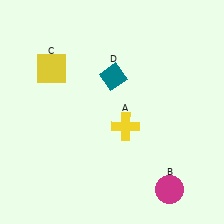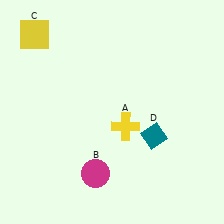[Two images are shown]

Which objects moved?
The objects that moved are: the magenta circle (B), the yellow square (C), the teal diamond (D).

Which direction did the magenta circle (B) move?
The magenta circle (B) moved left.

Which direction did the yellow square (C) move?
The yellow square (C) moved up.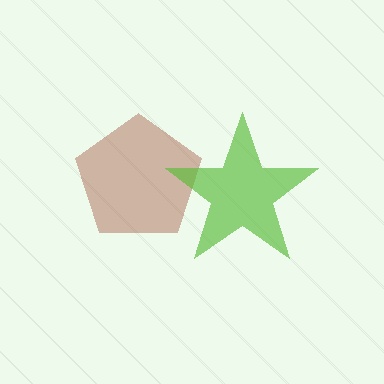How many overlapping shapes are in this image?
There are 2 overlapping shapes in the image.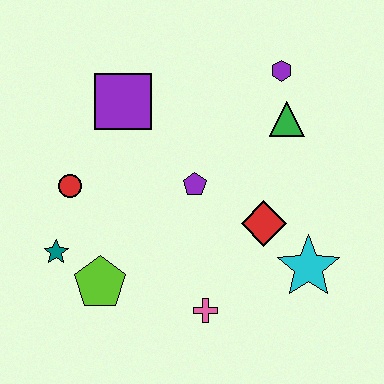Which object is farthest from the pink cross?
The purple hexagon is farthest from the pink cross.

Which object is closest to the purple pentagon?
The red diamond is closest to the purple pentagon.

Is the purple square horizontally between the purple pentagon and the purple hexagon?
No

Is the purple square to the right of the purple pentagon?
No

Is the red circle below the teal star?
No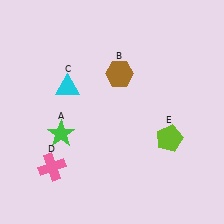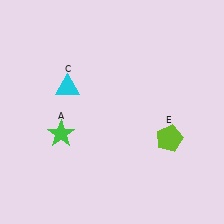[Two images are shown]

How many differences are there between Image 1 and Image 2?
There are 2 differences between the two images.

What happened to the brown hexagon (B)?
The brown hexagon (B) was removed in Image 2. It was in the top-right area of Image 1.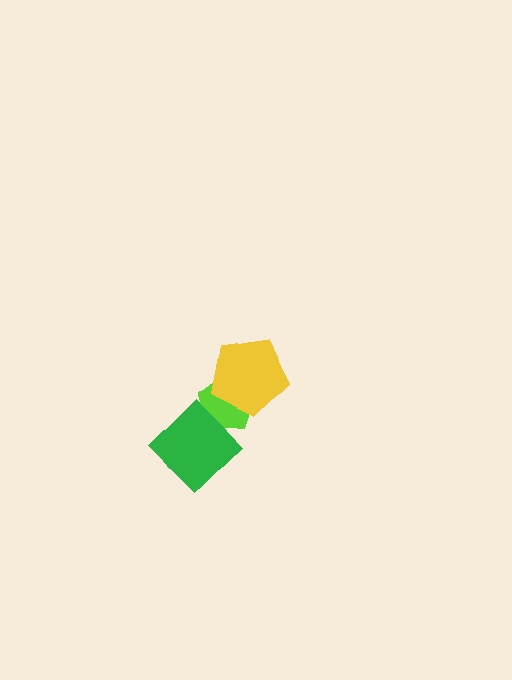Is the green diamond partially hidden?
No, no other shape covers it.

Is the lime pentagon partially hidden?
Yes, it is partially covered by another shape.